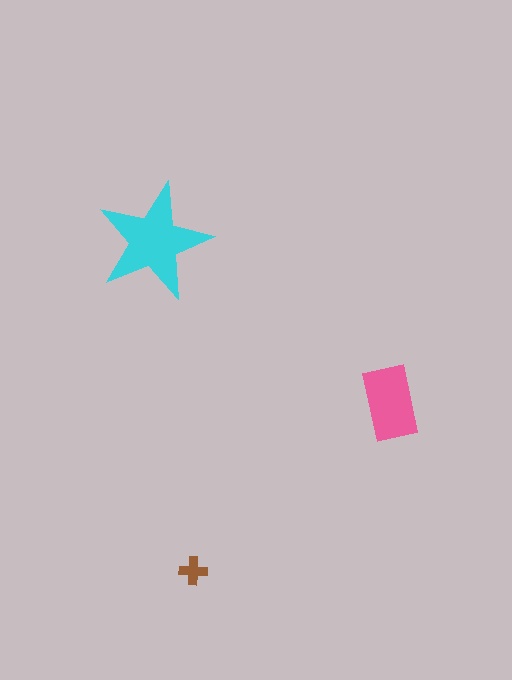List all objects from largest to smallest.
The cyan star, the pink rectangle, the brown cross.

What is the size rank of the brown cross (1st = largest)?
3rd.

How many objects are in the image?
There are 3 objects in the image.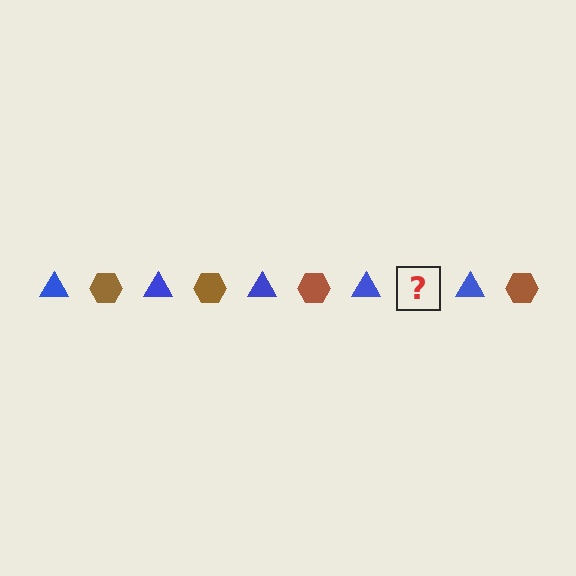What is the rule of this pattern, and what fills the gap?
The rule is that the pattern alternates between blue triangle and brown hexagon. The gap should be filled with a brown hexagon.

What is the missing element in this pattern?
The missing element is a brown hexagon.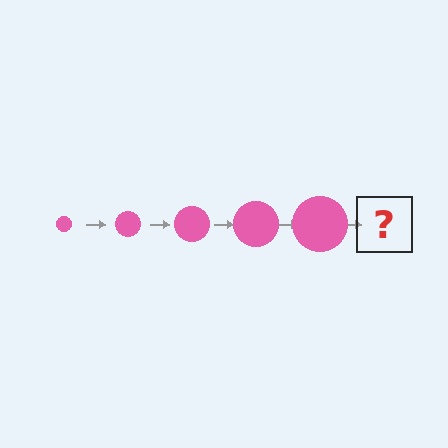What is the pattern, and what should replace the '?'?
The pattern is that the circle gets progressively larger each step. The '?' should be a pink circle, larger than the previous one.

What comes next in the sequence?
The next element should be a pink circle, larger than the previous one.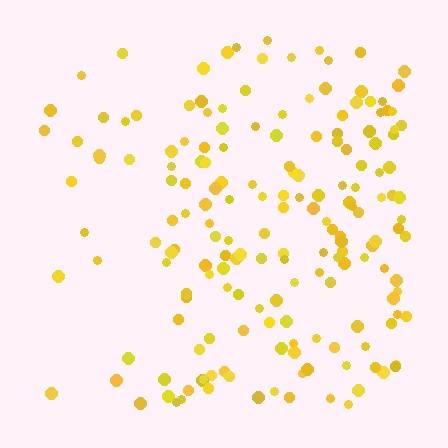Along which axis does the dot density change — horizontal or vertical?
Horizontal.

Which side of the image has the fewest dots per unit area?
The left.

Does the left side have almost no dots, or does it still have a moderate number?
Still a moderate number, just noticeably fewer than the right.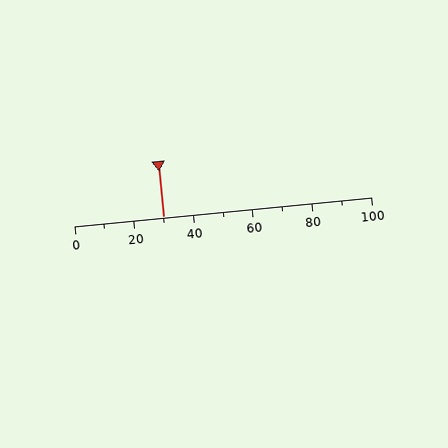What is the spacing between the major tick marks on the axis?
The major ticks are spaced 20 apart.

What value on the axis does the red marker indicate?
The marker indicates approximately 30.